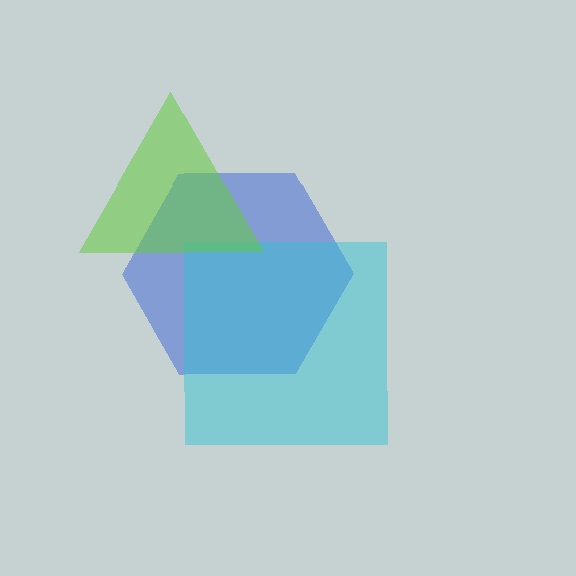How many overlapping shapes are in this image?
There are 3 overlapping shapes in the image.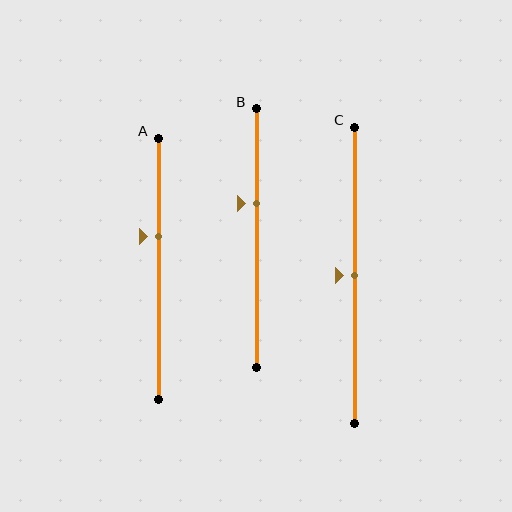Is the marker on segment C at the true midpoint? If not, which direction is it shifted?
Yes, the marker on segment C is at the true midpoint.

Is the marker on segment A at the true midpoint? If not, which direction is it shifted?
No, the marker on segment A is shifted upward by about 12% of the segment length.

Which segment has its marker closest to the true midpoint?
Segment C has its marker closest to the true midpoint.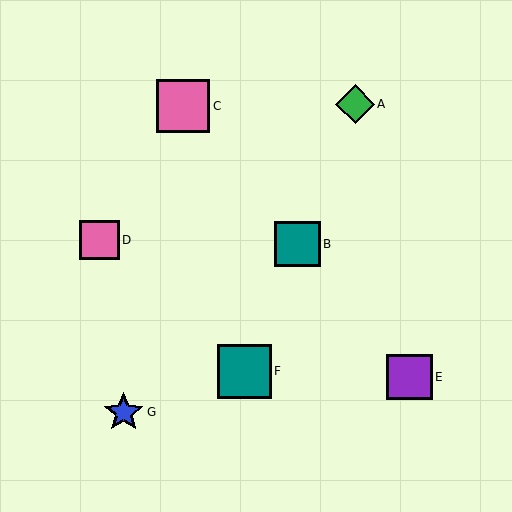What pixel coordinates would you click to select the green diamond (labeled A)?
Click at (355, 104) to select the green diamond A.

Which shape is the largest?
The teal square (labeled F) is the largest.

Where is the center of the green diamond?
The center of the green diamond is at (355, 104).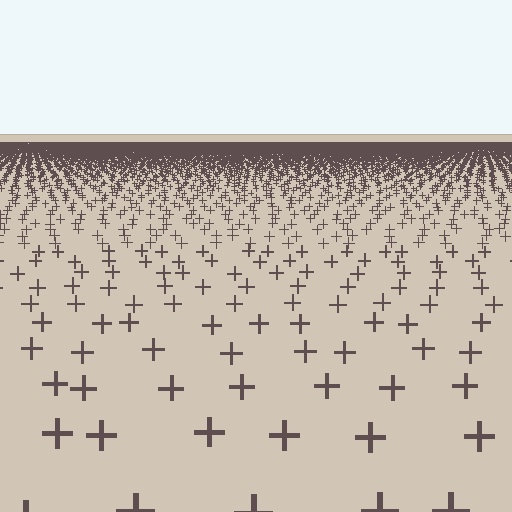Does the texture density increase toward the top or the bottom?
Density increases toward the top.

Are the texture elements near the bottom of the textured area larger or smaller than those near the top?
Larger. Near the bottom, elements are closer to the viewer and appear at a bigger on-screen size.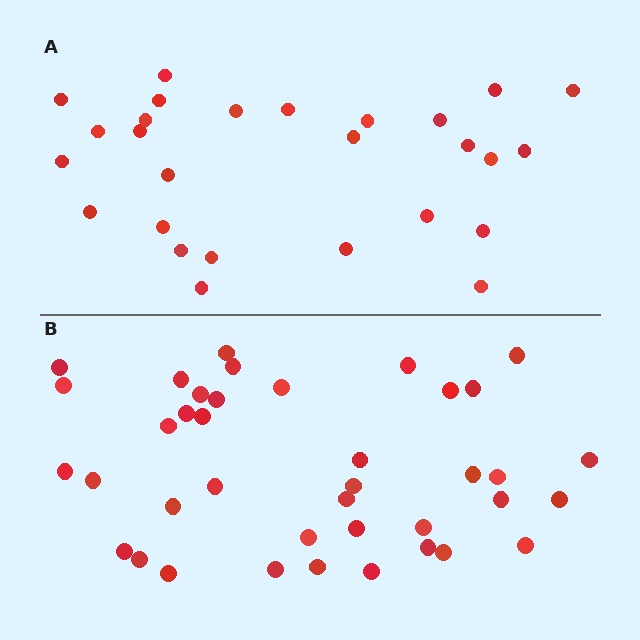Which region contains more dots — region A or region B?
Region B (the bottom region) has more dots.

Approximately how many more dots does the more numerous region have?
Region B has roughly 12 or so more dots than region A.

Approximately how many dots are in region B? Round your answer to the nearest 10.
About 40 dots. (The exact count is 39, which rounds to 40.)